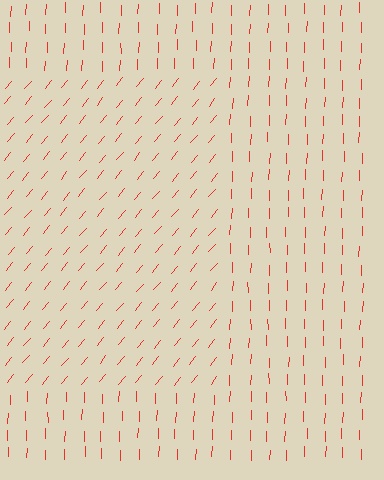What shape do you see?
I see a rectangle.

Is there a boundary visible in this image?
Yes, there is a texture boundary formed by a change in line orientation.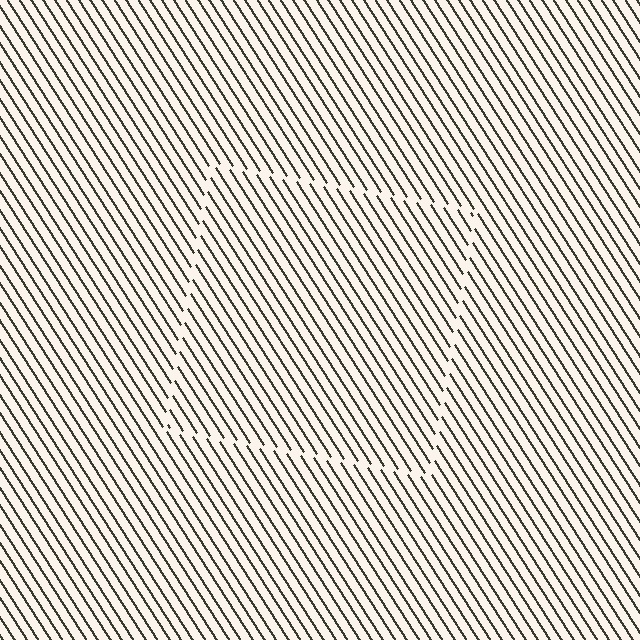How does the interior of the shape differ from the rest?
The interior of the shape contains the same grating, shifted by half a period — the contour is defined by the phase discontinuity where line-ends from the inner and outer gratings abut.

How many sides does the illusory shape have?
4 sides — the line-ends trace a square.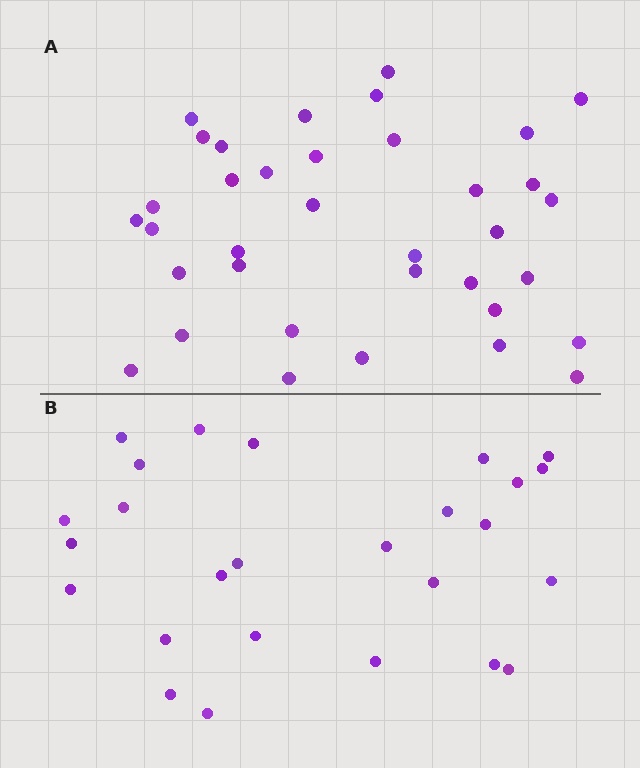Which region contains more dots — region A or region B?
Region A (the top region) has more dots.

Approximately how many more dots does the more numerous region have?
Region A has roughly 10 or so more dots than region B.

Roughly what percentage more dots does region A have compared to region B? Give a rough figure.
About 40% more.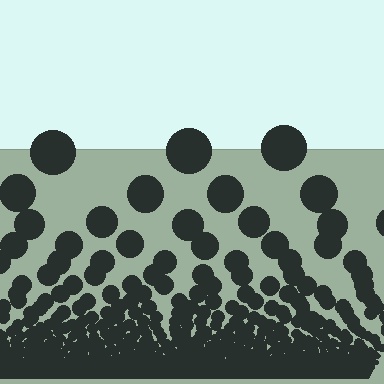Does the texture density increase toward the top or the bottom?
Density increases toward the bottom.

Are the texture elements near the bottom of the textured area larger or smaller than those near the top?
Smaller. The gradient is inverted — elements near the bottom are smaller and denser.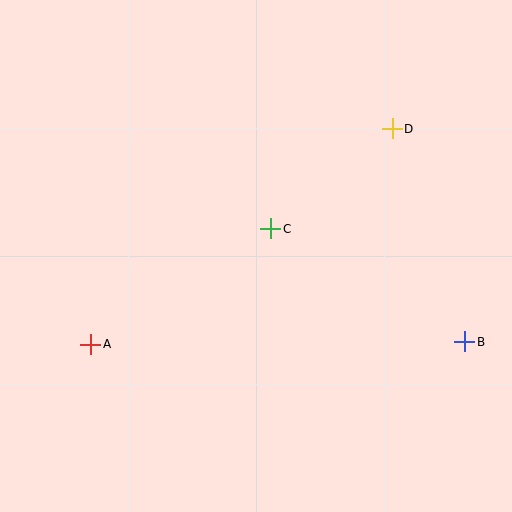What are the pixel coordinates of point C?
Point C is at (271, 229).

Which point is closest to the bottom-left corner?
Point A is closest to the bottom-left corner.